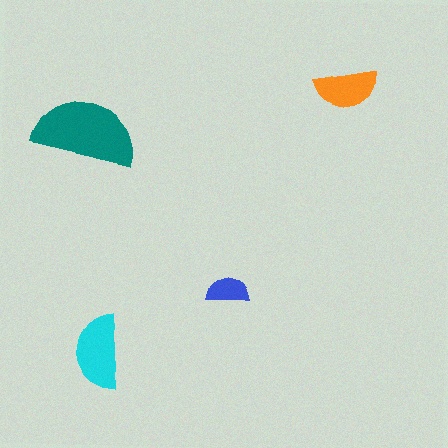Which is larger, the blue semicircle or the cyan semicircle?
The cyan one.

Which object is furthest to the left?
The teal semicircle is leftmost.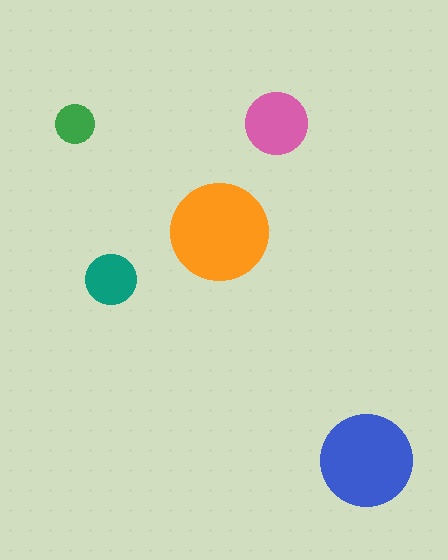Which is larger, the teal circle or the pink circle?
The pink one.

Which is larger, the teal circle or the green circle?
The teal one.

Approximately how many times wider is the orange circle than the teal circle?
About 2 times wider.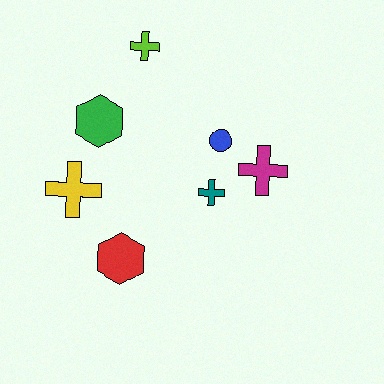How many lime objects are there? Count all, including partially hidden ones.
There is 1 lime object.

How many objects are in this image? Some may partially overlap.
There are 7 objects.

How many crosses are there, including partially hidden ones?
There are 4 crosses.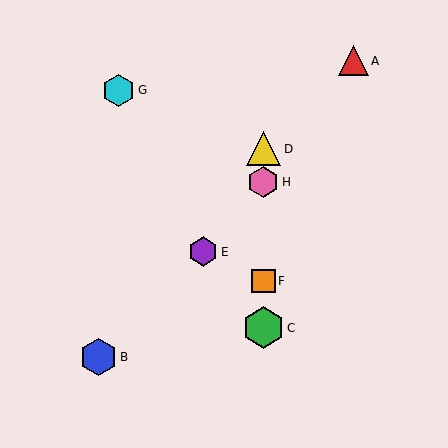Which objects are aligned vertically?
Objects C, D, F, H are aligned vertically.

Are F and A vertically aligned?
No, F is at x≈263 and A is at x≈353.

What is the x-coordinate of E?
Object E is at x≈203.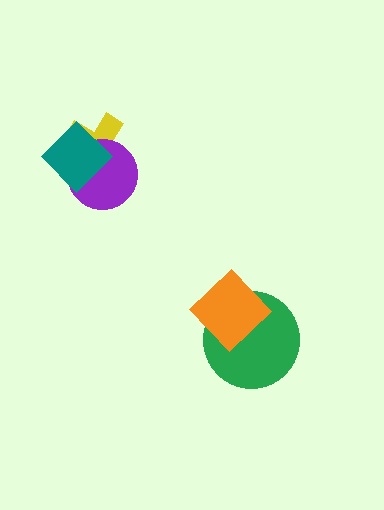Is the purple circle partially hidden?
Yes, it is partially covered by another shape.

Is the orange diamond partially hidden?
No, no other shape covers it.